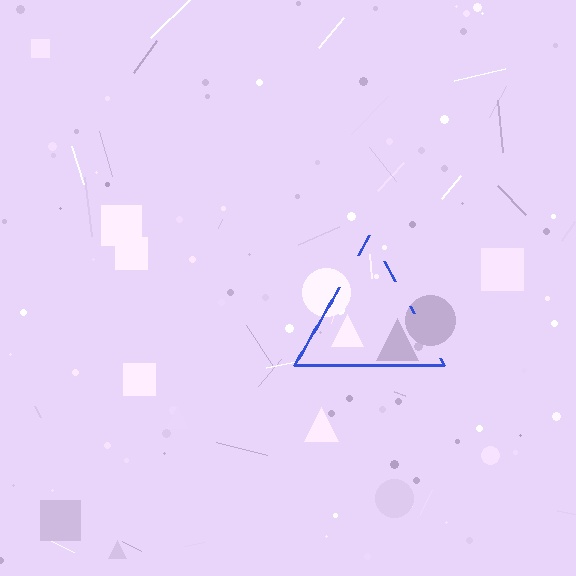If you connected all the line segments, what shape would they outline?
They would outline a triangle.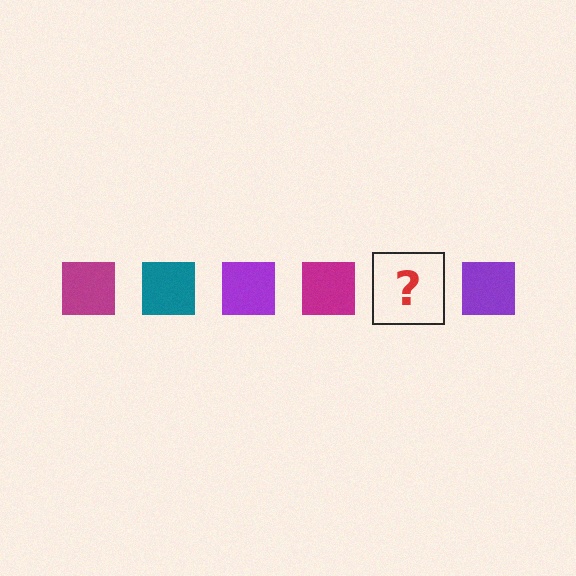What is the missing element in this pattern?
The missing element is a teal square.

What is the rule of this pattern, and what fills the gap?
The rule is that the pattern cycles through magenta, teal, purple squares. The gap should be filled with a teal square.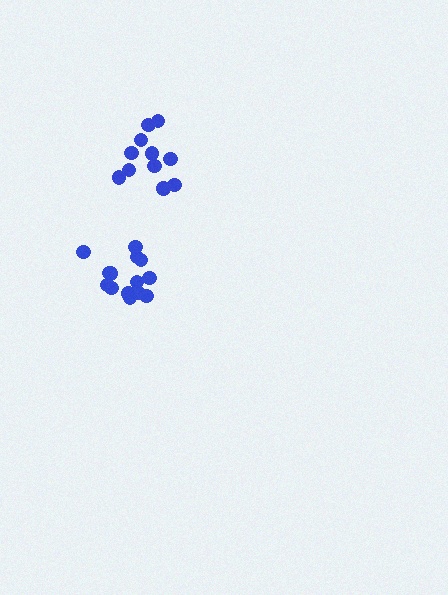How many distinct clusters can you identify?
There are 2 distinct clusters.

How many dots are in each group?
Group 1: 14 dots, Group 2: 11 dots (25 total).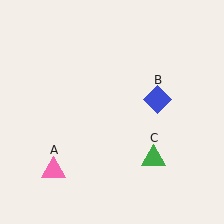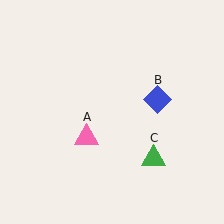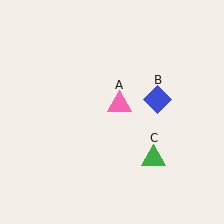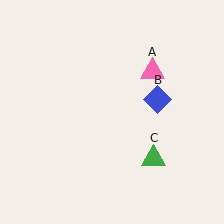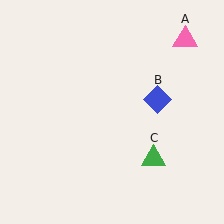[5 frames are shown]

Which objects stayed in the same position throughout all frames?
Blue diamond (object B) and green triangle (object C) remained stationary.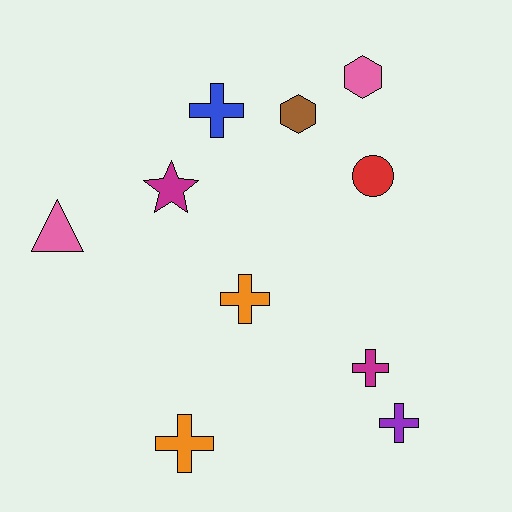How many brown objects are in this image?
There is 1 brown object.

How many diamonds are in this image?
There are no diamonds.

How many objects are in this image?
There are 10 objects.